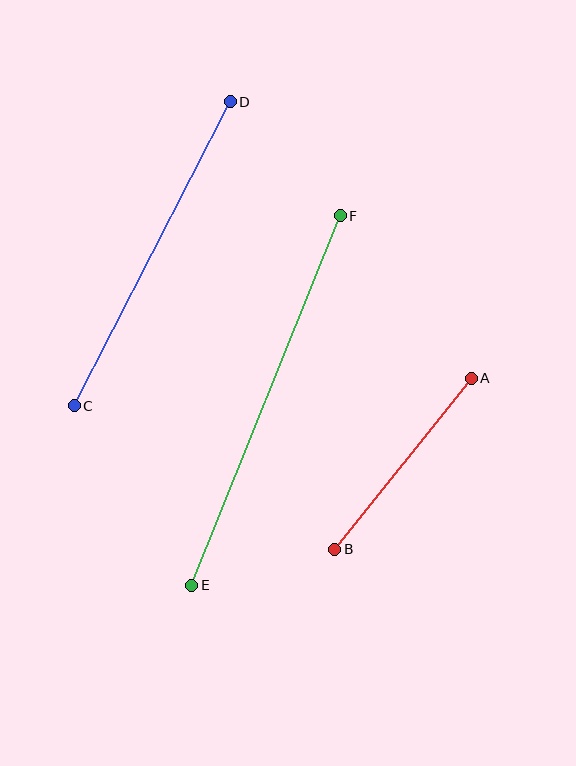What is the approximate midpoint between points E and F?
The midpoint is at approximately (266, 400) pixels.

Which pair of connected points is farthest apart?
Points E and F are farthest apart.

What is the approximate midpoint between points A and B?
The midpoint is at approximately (403, 464) pixels.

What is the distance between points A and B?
The distance is approximately 219 pixels.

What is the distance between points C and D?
The distance is approximately 341 pixels.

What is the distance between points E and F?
The distance is approximately 398 pixels.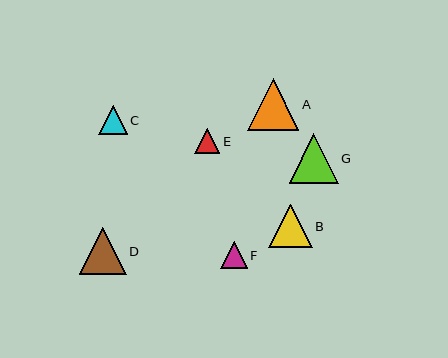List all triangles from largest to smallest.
From largest to smallest: A, G, D, B, C, F, E.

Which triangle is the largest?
Triangle A is the largest with a size of approximately 52 pixels.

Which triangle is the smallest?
Triangle E is the smallest with a size of approximately 26 pixels.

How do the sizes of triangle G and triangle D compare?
Triangle G and triangle D are approximately the same size.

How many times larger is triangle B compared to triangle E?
Triangle B is approximately 1.7 times the size of triangle E.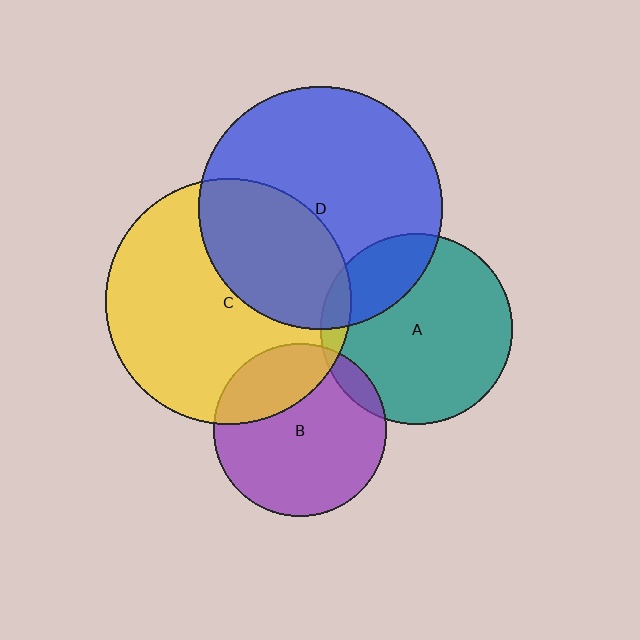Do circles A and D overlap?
Yes.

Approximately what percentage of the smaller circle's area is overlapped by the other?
Approximately 25%.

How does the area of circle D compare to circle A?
Approximately 1.6 times.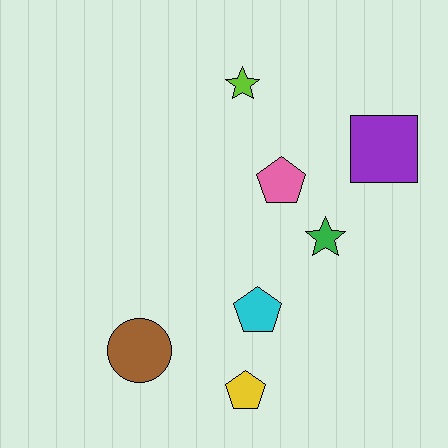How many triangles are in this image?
There are no triangles.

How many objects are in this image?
There are 7 objects.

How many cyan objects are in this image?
There is 1 cyan object.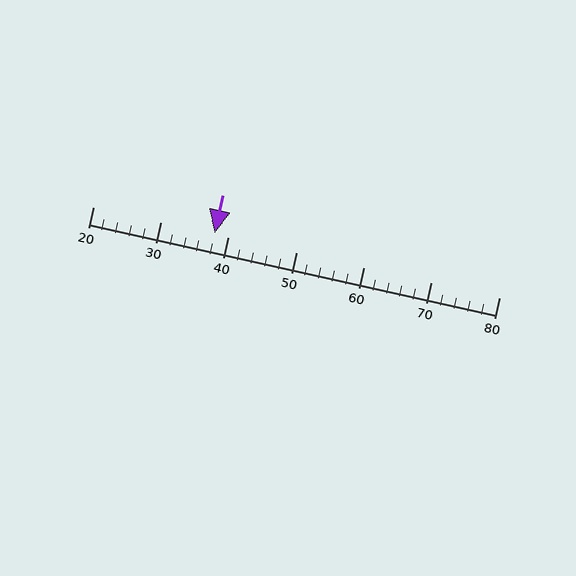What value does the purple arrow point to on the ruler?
The purple arrow points to approximately 38.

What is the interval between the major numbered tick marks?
The major tick marks are spaced 10 units apart.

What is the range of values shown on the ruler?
The ruler shows values from 20 to 80.